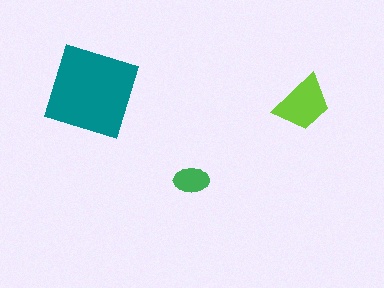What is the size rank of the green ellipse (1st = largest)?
3rd.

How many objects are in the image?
There are 3 objects in the image.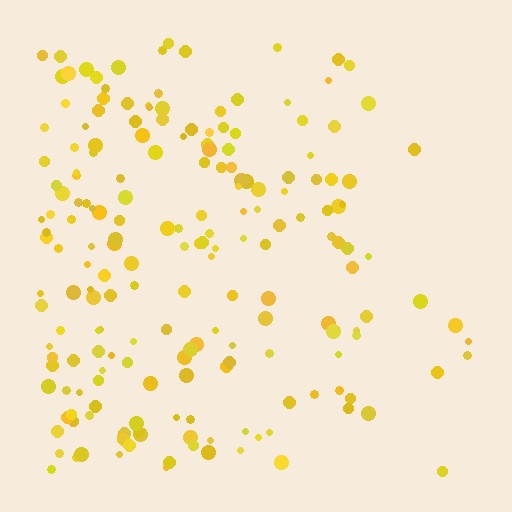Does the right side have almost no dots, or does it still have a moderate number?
Still a moderate number, just noticeably fewer than the left.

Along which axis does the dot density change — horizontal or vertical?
Horizontal.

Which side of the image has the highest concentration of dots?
The left.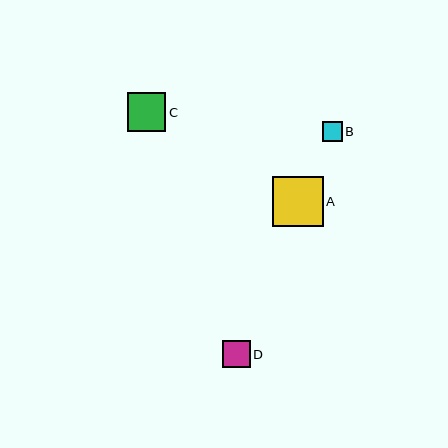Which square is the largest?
Square A is the largest with a size of approximately 50 pixels.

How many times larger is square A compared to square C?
Square A is approximately 1.3 times the size of square C.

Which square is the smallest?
Square B is the smallest with a size of approximately 20 pixels.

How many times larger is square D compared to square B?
Square D is approximately 1.4 times the size of square B.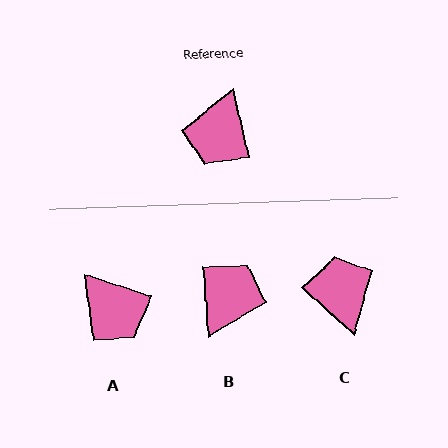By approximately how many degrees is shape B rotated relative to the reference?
Approximately 172 degrees counter-clockwise.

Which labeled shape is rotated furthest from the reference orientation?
B, about 172 degrees away.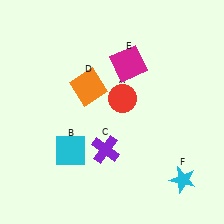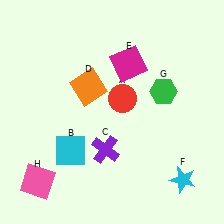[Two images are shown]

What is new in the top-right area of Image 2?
A green hexagon (G) was added in the top-right area of Image 2.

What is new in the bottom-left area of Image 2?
A pink square (H) was added in the bottom-left area of Image 2.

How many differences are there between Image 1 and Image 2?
There are 2 differences between the two images.